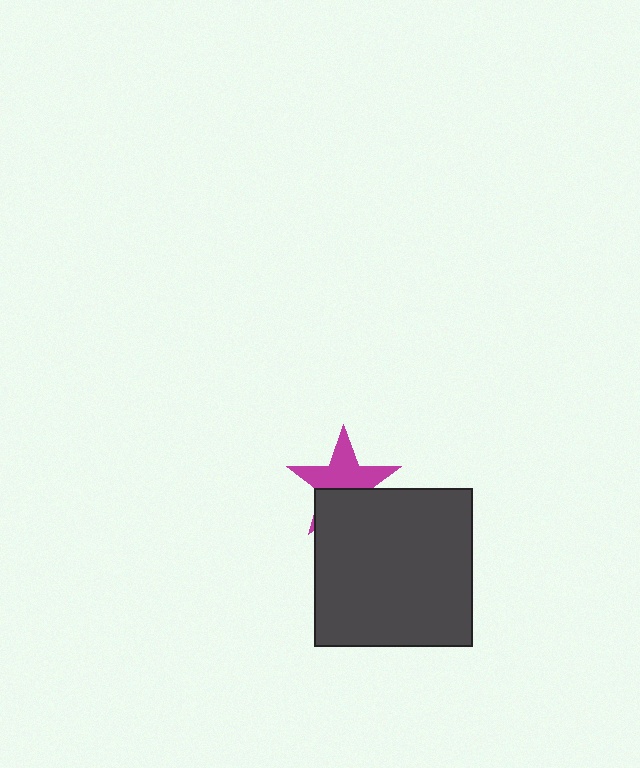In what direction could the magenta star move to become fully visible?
The magenta star could move up. That would shift it out from behind the dark gray square entirely.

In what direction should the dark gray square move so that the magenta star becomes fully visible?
The dark gray square should move down. That is the shortest direction to clear the overlap and leave the magenta star fully visible.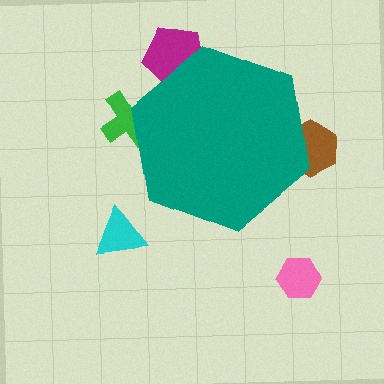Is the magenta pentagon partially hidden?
Yes, the magenta pentagon is partially hidden behind the teal hexagon.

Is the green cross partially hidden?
Yes, the green cross is partially hidden behind the teal hexagon.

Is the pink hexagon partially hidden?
No, the pink hexagon is fully visible.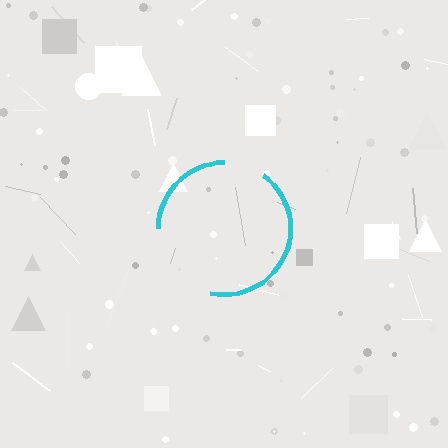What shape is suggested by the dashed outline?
The dashed outline suggests a circle.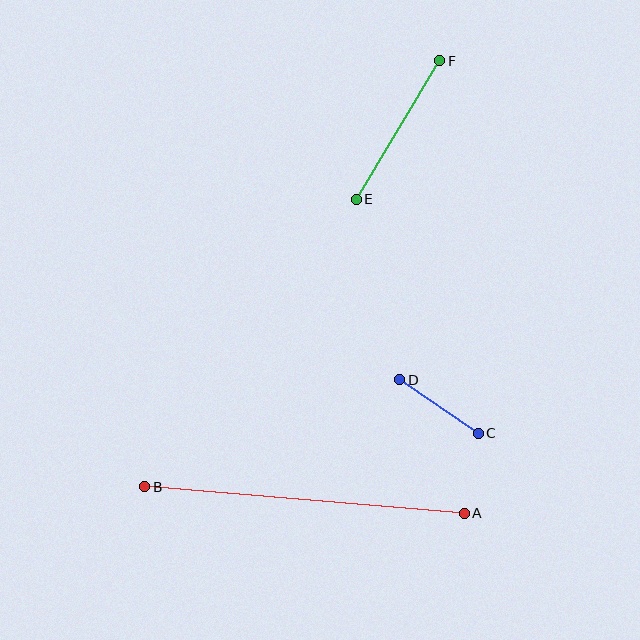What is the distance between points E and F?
The distance is approximately 162 pixels.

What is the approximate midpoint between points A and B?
The midpoint is at approximately (304, 500) pixels.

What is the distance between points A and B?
The distance is approximately 321 pixels.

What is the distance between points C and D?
The distance is approximately 95 pixels.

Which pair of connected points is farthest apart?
Points A and B are farthest apart.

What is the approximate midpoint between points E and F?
The midpoint is at approximately (398, 130) pixels.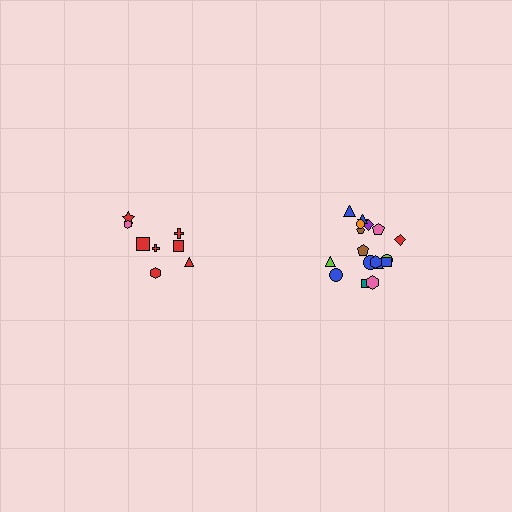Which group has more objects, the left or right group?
The right group.